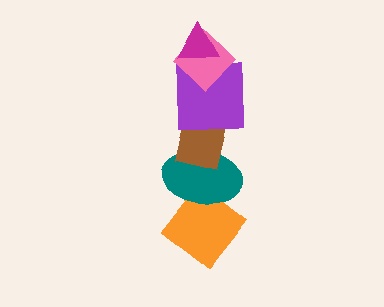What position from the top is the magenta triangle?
The magenta triangle is 1st from the top.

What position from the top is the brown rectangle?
The brown rectangle is 4th from the top.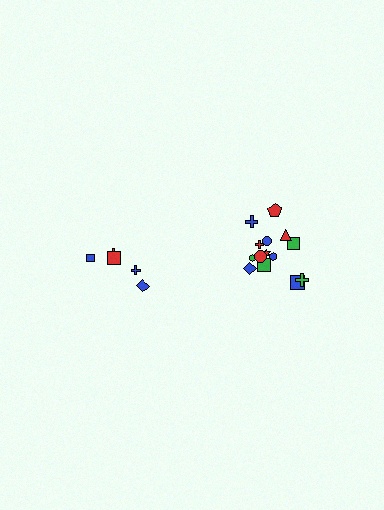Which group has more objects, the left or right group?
The right group.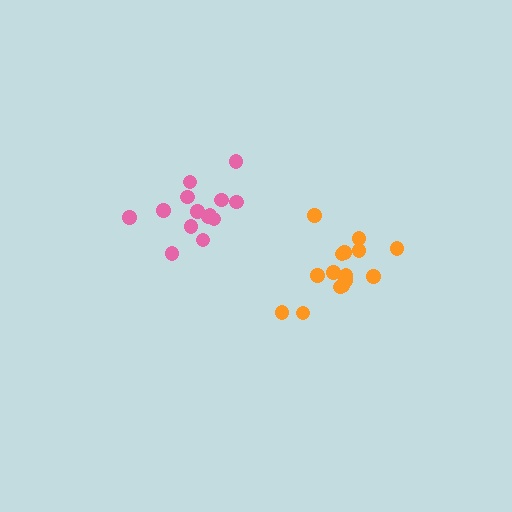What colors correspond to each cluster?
The clusters are colored: orange, pink.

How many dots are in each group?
Group 1: 15 dots, Group 2: 14 dots (29 total).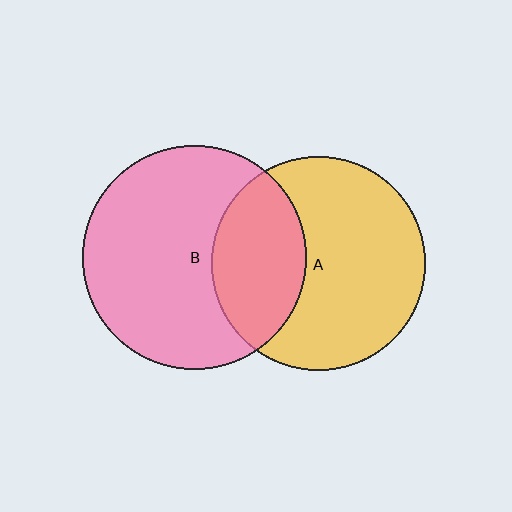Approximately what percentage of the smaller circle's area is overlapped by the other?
Approximately 35%.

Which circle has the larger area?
Circle B (pink).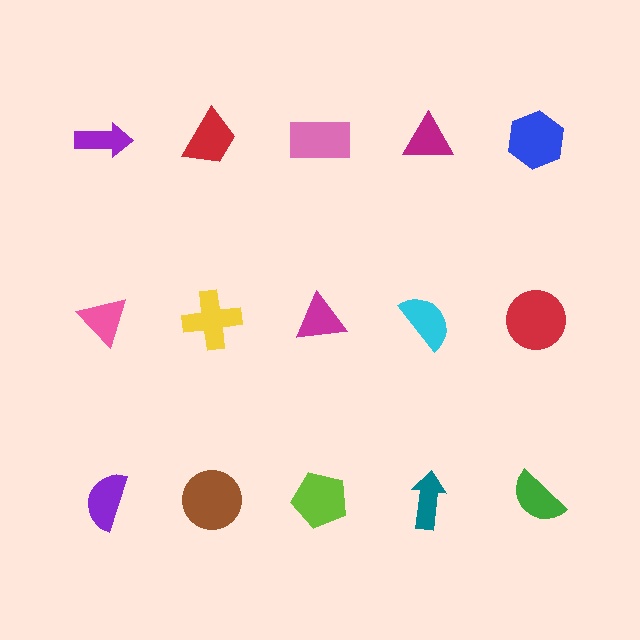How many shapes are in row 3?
5 shapes.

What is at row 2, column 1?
A pink triangle.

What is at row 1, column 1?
A purple arrow.